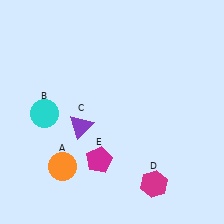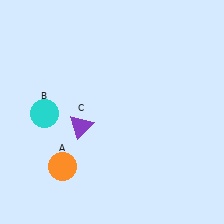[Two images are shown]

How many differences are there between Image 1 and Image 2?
There are 2 differences between the two images.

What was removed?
The magenta hexagon (D), the magenta pentagon (E) were removed in Image 2.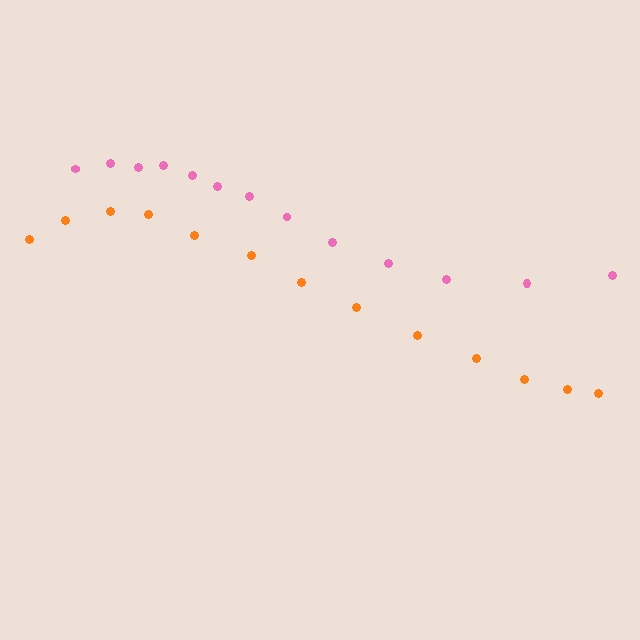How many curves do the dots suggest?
There are 2 distinct paths.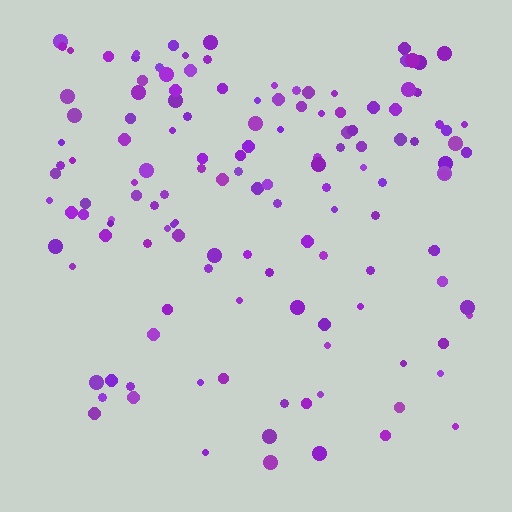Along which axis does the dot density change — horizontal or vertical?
Vertical.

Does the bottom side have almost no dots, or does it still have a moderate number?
Still a moderate number, just noticeably fewer than the top.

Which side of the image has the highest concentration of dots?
The top.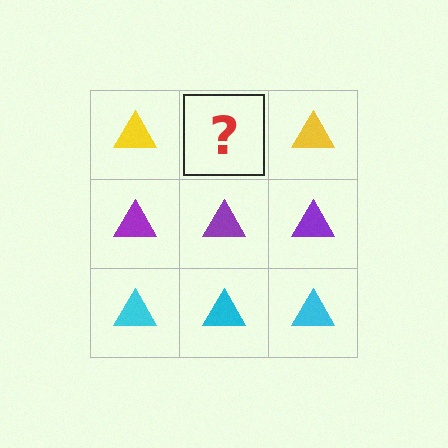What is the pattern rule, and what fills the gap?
The rule is that each row has a consistent color. The gap should be filled with a yellow triangle.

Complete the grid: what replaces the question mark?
The question mark should be replaced with a yellow triangle.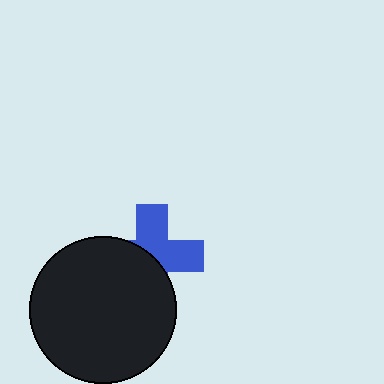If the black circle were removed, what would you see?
You would see the complete blue cross.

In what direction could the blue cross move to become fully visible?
The blue cross could move toward the upper-right. That would shift it out from behind the black circle entirely.